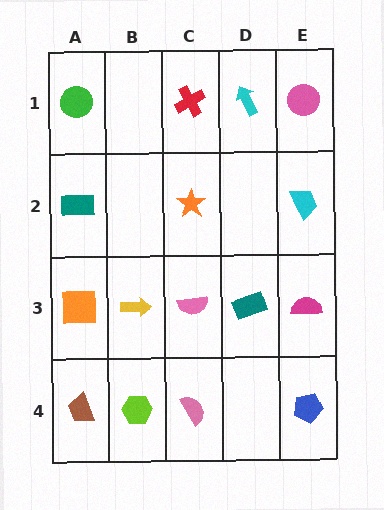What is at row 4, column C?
A pink semicircle.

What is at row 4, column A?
A brown trapezoid.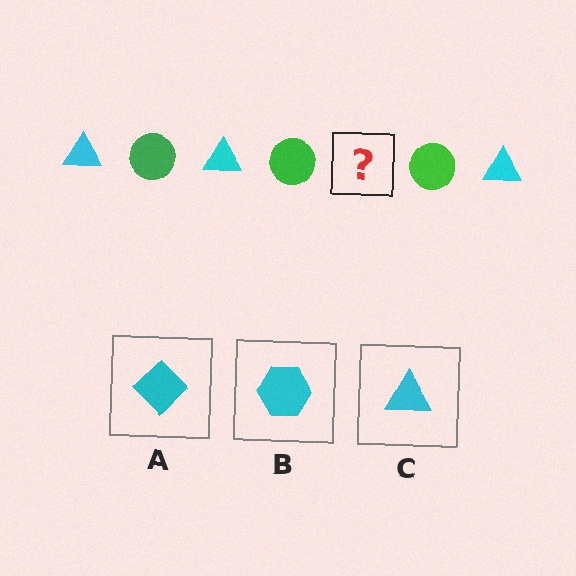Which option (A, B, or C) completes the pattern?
C.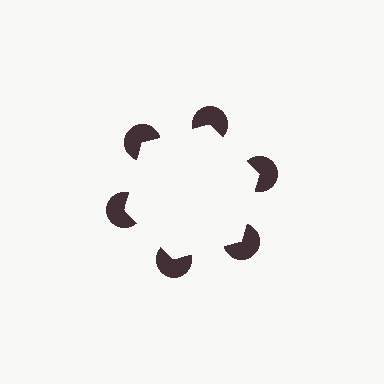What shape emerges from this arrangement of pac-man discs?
An illusory hexagon — its edges are inferred from the aligned wedge cuts in the pac-man discs, not physically drawn.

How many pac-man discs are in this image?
There are 6 — one at each vertex of the illusory hexagon.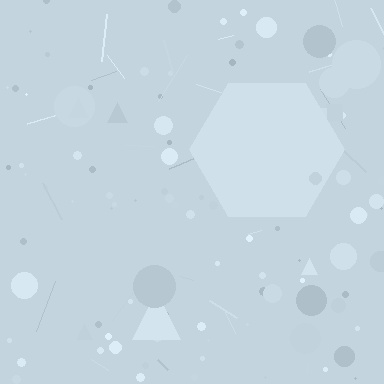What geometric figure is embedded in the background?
A hexagon is embedded in the background.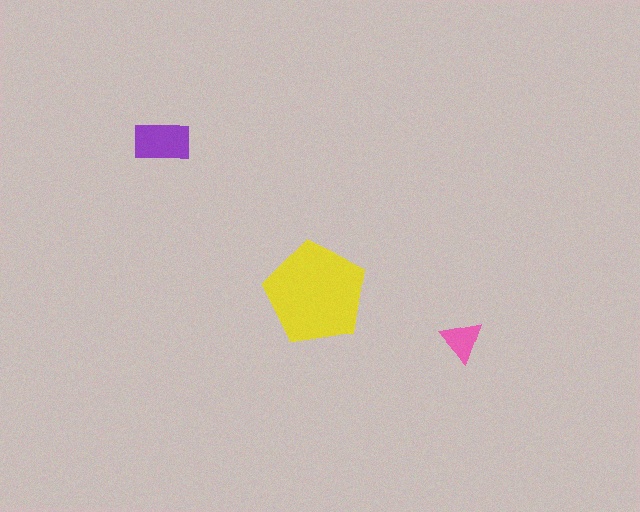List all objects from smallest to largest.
The pink triangle, the purple rectangle, the yellow pentagon.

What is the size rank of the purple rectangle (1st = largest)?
2nd.